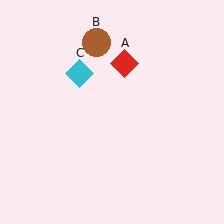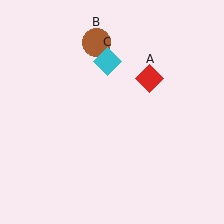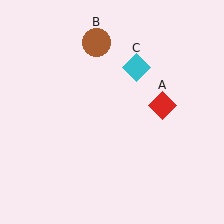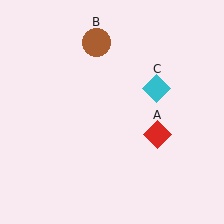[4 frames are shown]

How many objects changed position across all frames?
2 objects changed position: red diamond (object A), cyan diamond (object C).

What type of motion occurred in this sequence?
The red diamond (object A), cyan diamond (object C) rotated clockwise around the center of the scene.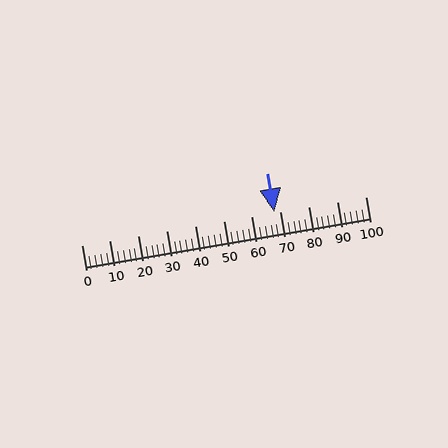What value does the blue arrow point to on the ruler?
The blue arrow points to approximately 68.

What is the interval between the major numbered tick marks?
The major tick marks are spaced 10 units apart.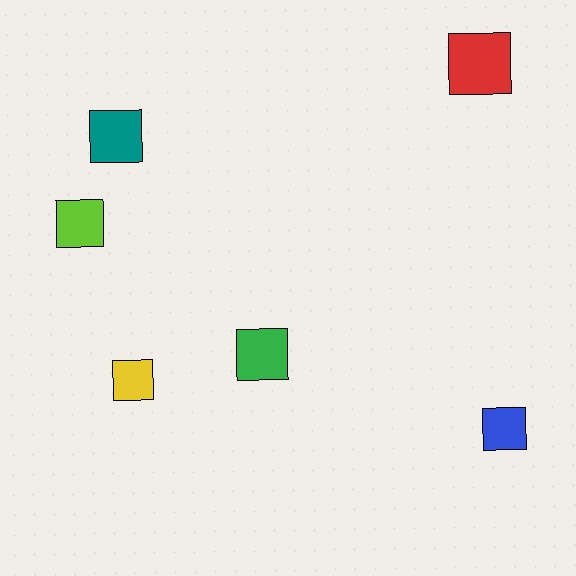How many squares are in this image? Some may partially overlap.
There are 6 squares.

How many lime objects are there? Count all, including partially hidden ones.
There is 1 lime object.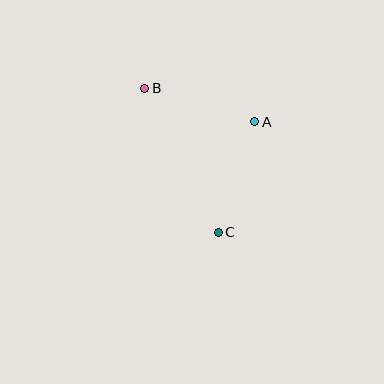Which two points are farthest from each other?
Points B and C are farthest from each other.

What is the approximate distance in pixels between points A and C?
The distance between A and C is approximately 117 pixels.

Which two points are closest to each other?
Points A and B are closest to each other.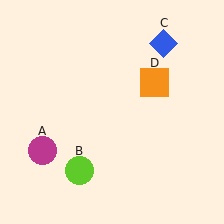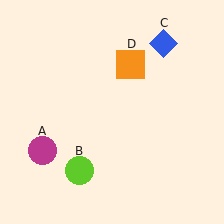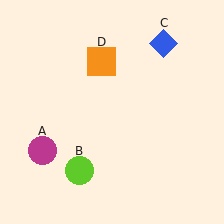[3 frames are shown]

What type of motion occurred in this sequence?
The orange square (object D) rotated counterclockwise around the center of the scene.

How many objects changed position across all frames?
1 object changed position: orange square (object D).